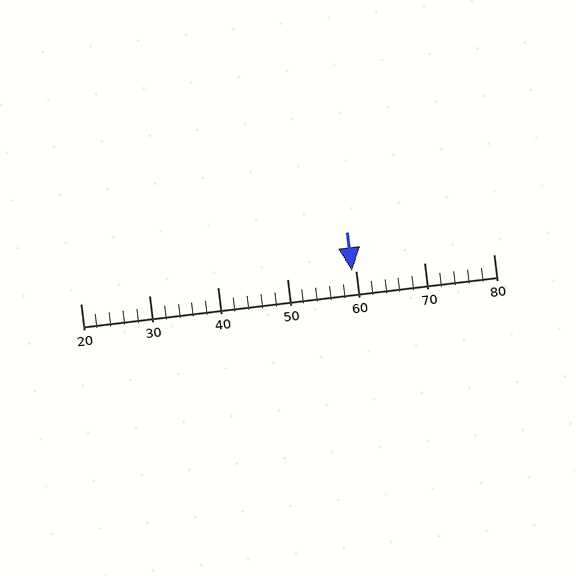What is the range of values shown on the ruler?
The ruler shows values from 20 to 80.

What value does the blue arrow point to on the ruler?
The blue arrow points to approximately 59.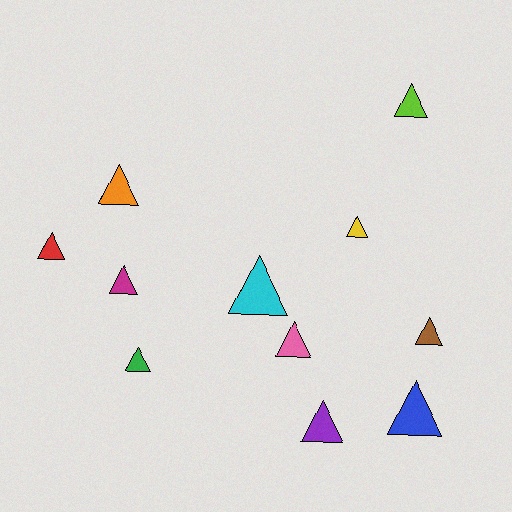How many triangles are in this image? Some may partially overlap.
There are 11 triangles.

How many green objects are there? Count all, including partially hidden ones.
There is 1 green object.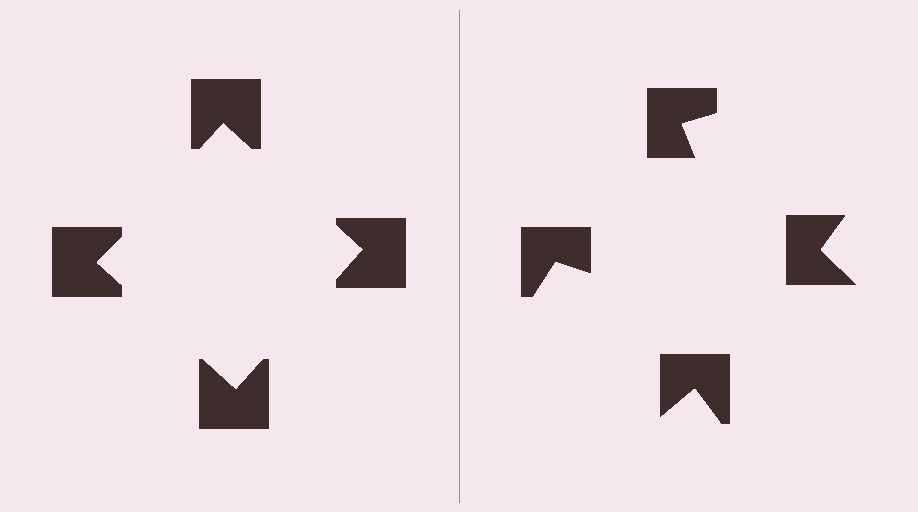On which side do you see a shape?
An illusory square appears on the left side. On the right side the wedge cuts are rotated, so no coherent shape forms.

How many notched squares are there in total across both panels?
8 — 4 on each side.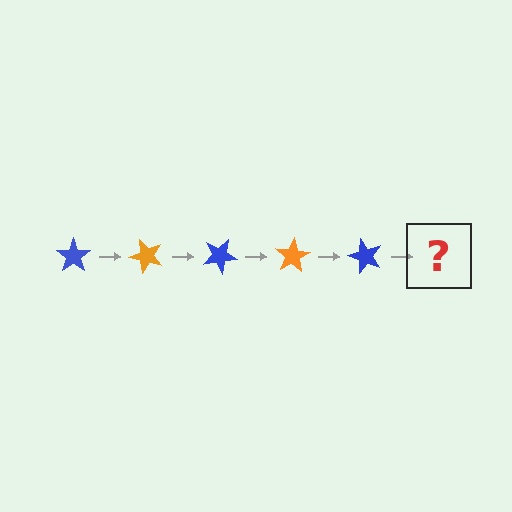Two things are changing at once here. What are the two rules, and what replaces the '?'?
The two rules are that it rotates 50 degrees each step and the color cycles through blue and orange. The '?' should be an orange star, rotated 250 degrees from the start.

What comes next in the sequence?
The next element should be an orange star, rotated 250 degrees from the start.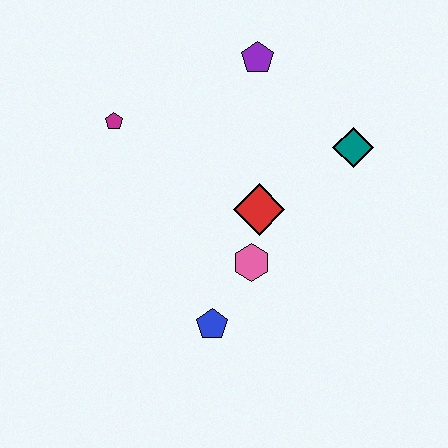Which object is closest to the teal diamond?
The red diamond is closest to the teal diamond.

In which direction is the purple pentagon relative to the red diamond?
The purple pentagon is above the red diamond.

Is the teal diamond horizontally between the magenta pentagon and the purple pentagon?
No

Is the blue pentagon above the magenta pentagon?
No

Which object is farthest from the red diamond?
The magenta pentagon is farthest from the red diamond.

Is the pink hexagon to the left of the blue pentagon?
No